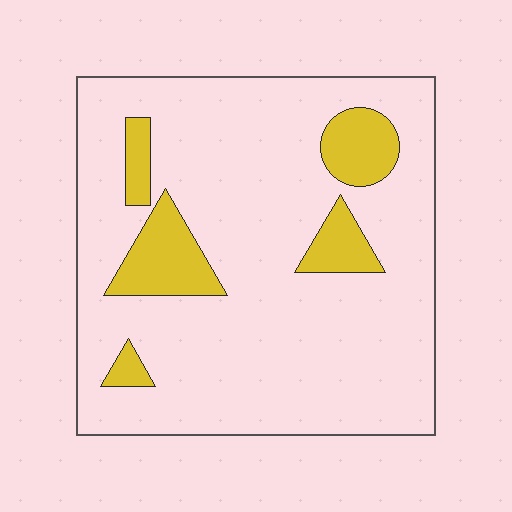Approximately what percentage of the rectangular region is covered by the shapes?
Approximately 15%.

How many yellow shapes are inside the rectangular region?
5.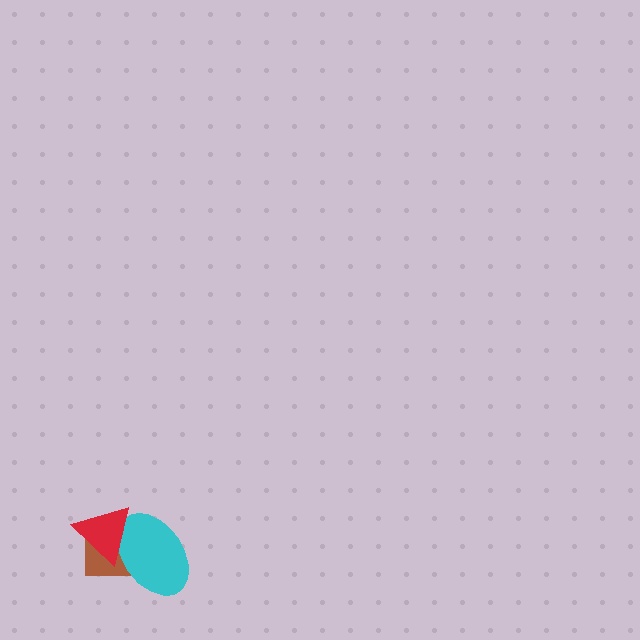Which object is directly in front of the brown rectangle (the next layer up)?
The cyan ellipse is directly in front of the brown rectangle.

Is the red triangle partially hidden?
No, no other shape covers it.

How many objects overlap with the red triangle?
2 objects overlap with the red triangle.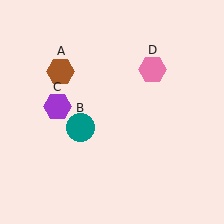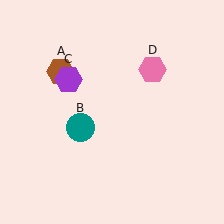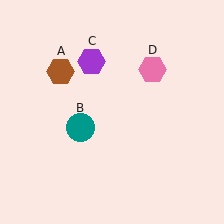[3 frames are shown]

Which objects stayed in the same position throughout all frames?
Brown hexagon (object A) and teal circle (object B) and pink hexagon (object D) remained stationary.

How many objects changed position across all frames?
1 object changed position: purple hexagon (object C).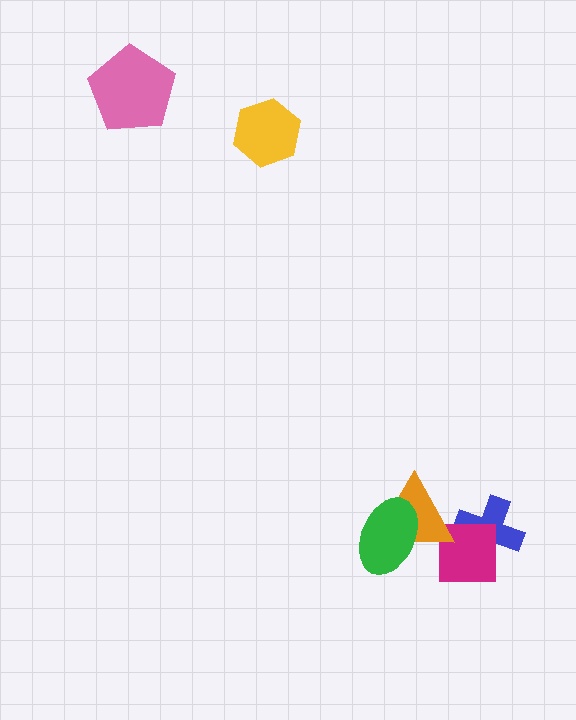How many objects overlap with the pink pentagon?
0 objects overlap with the pink pentagon.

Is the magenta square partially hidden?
Yes, it is partially covered by another shape.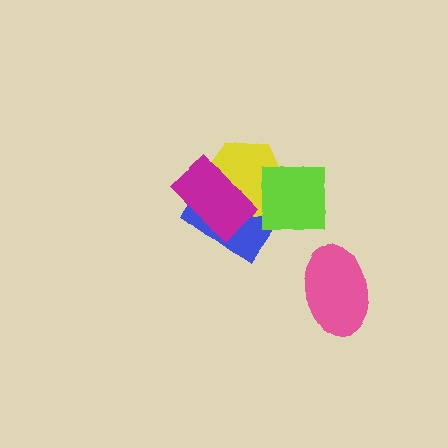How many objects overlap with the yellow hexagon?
3 objects overlap with the yellow hexagon.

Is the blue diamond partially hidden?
Yes, it is partially covered by another shape.